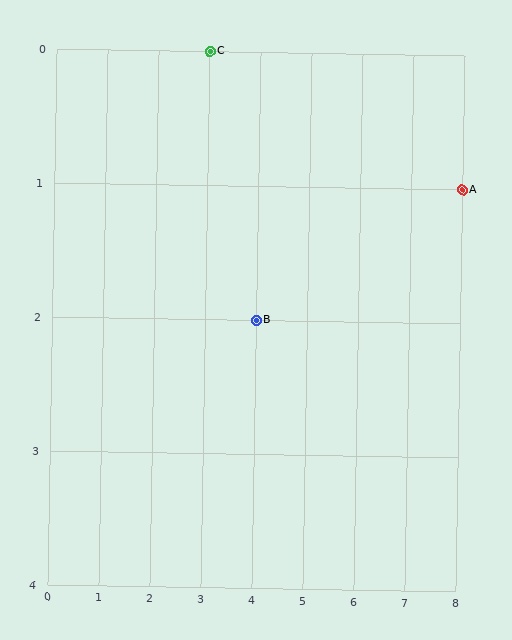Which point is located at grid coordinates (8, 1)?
Point A is at (8, 1).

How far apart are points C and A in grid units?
Points C and A are 5 columns and 1 row apart (about 5.1 grid units diagonally).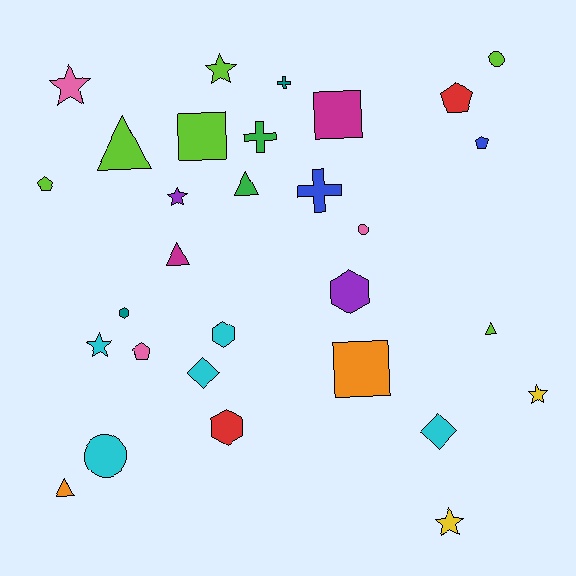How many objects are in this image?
There are 30 objects.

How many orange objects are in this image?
There are 2 orange objects.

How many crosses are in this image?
There are 3 crosses.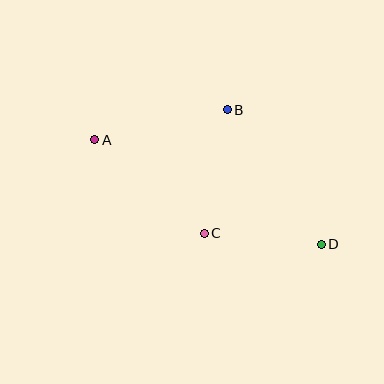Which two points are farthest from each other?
Points A and D are farthest from each other.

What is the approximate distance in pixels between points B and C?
The distance between B and C is approximately 126 pixels.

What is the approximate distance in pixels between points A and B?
The distance between A and B is approximately 136 pixels.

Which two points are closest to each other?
Points C and D are closest to each other.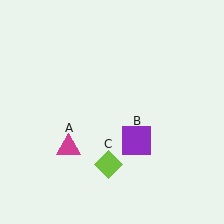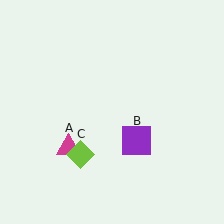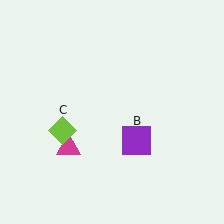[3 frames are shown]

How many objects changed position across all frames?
1 object changed position: lime diamond (object C).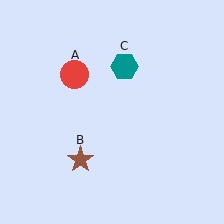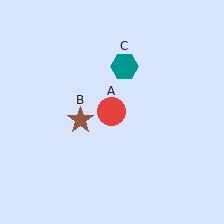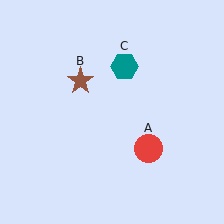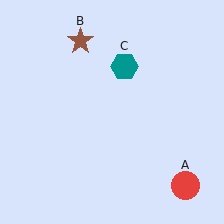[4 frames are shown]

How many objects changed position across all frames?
2 objects changed position: red circle (object A), brown star (object B).